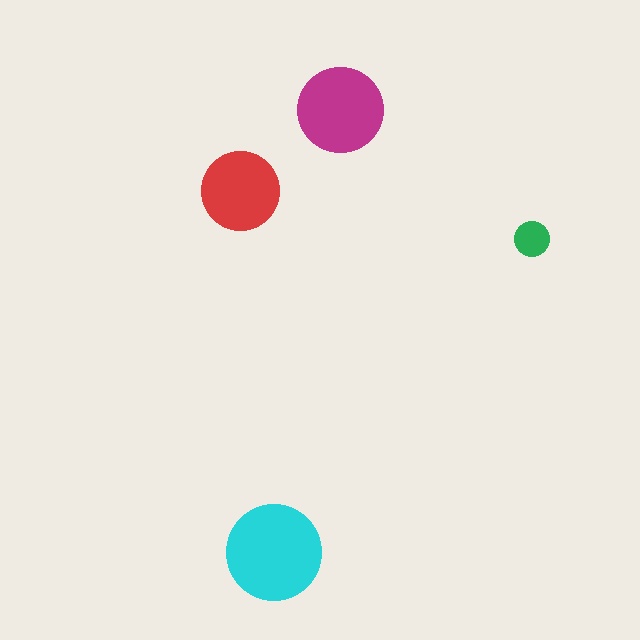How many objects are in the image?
There are 4 objects in the image.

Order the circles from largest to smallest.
the cyan one, the magenta one, the red one, the green one.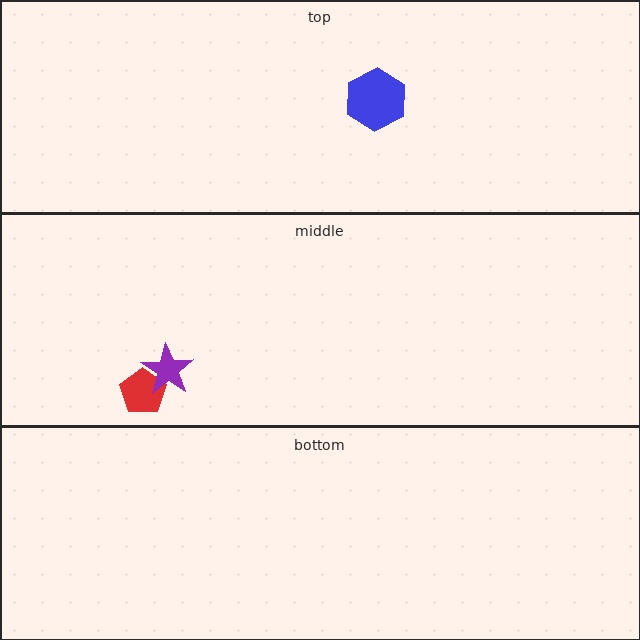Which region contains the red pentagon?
The middle region.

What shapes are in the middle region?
The red pentagon, the purple star.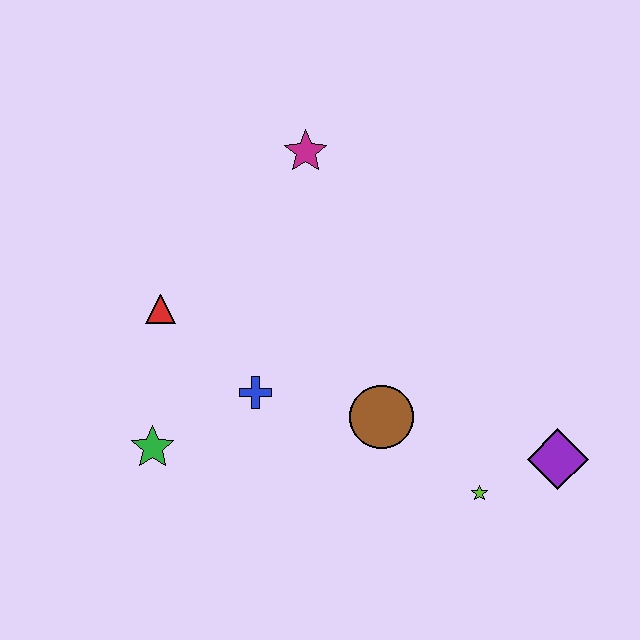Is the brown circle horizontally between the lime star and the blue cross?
Yes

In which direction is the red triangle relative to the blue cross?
The red triangle is to the left of the blue cross.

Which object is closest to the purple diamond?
The lime star is closest to the purple diamond.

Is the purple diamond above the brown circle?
No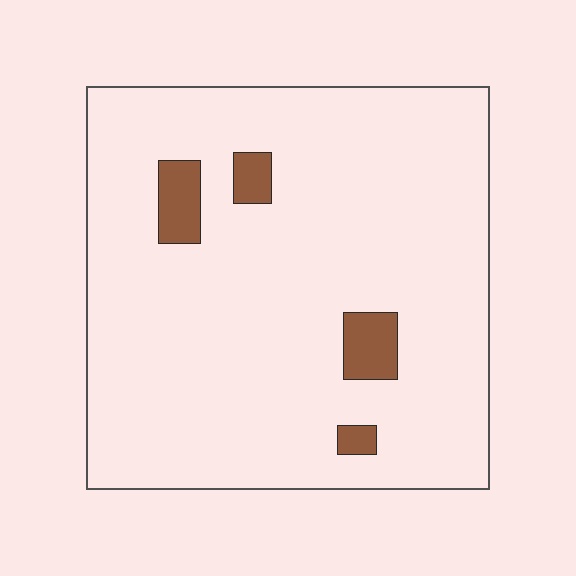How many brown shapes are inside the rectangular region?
4.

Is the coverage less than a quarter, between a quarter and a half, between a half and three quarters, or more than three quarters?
Less than a quarter.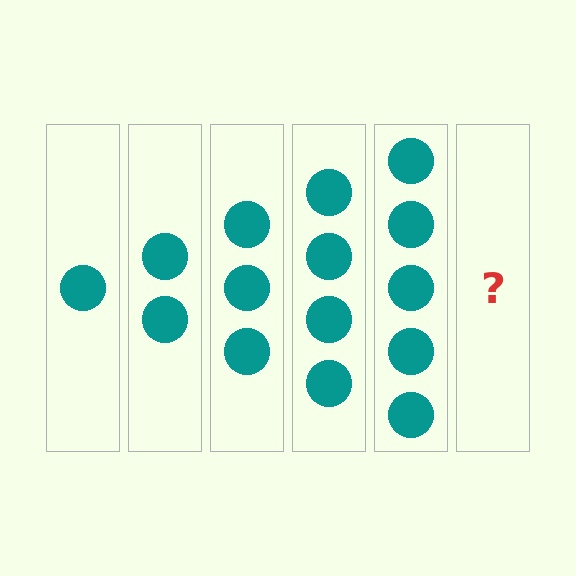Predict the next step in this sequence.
The next step is 6 circles.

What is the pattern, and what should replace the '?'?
The pattern is that each step adds one more circle. The '?' should be 6 circles.